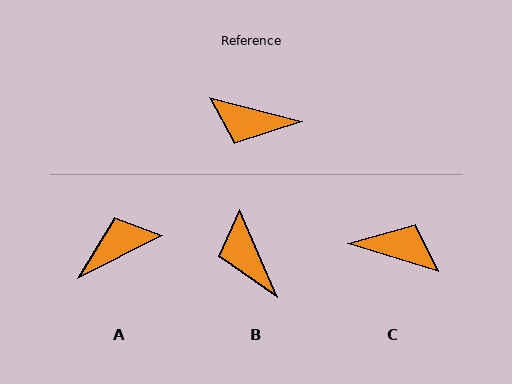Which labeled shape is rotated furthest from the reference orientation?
C, about 177 degrees away.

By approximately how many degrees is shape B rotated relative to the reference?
Approximately 53 degrees clockwise.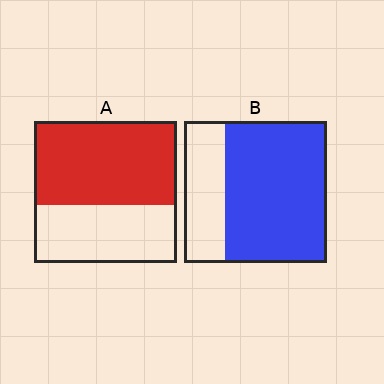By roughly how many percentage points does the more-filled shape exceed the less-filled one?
By roughly 10 percentage points (B over A).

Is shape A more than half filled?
Yes.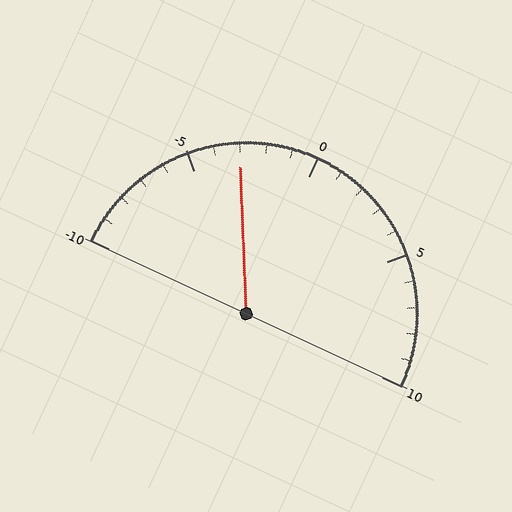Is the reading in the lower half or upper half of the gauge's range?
The reading is in the lower half of the range (-10 to 10).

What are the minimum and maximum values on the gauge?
The gauge ranges from -10 to 10.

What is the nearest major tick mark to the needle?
The nearest major tick mark is -5.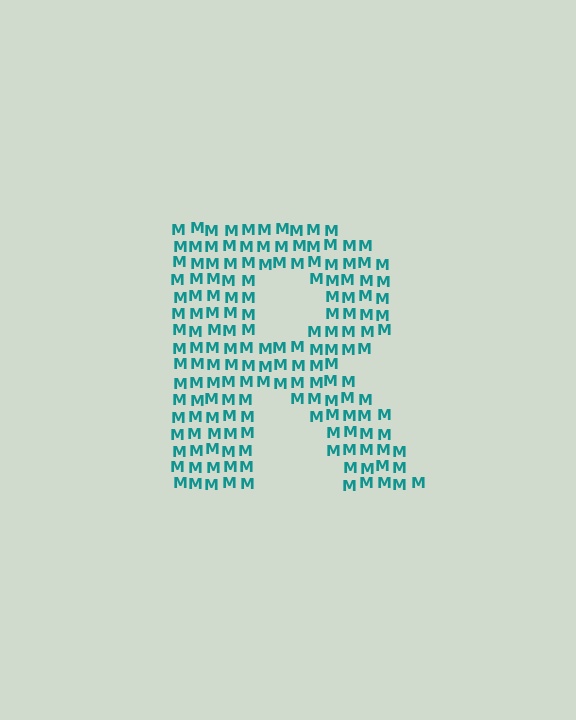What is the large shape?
The large shape is the letter R.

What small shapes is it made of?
It is made of small letter M's.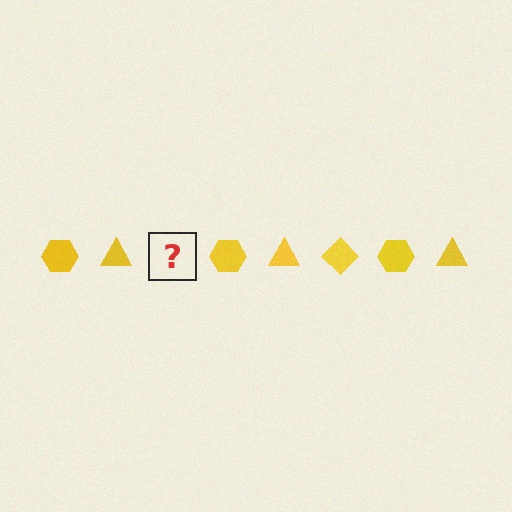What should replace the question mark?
The question mark should be replaced with a yellow diamond.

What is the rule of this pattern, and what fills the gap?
The rule is that the pattern cycles through hexagon, triangle, diamond shapes in yellow. The gap should be filled with a yellow diamond.